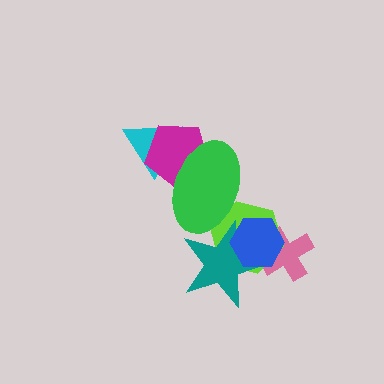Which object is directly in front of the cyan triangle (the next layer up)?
The magenta pentagon is directly in front of the cyan triangle.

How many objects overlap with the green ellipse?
4 objects overlap with the green ellipse.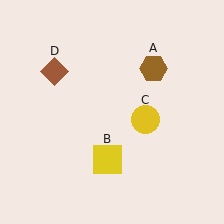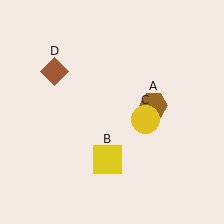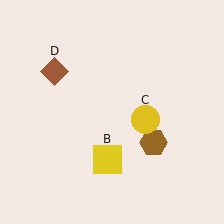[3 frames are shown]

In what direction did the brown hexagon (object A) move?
The brown hexagon (object A) moved down.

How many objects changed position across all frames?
1 object changed position: brown hexagon (object A).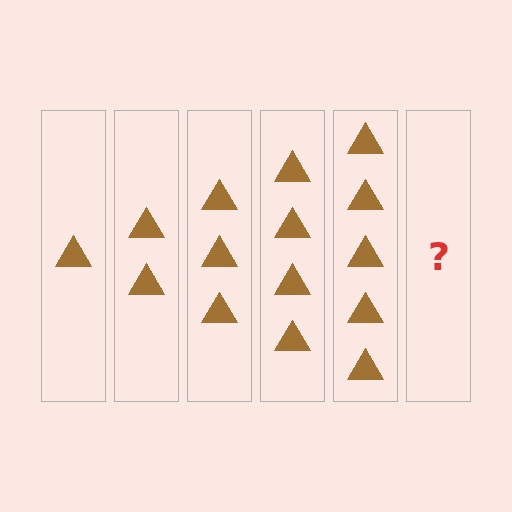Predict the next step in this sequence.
The next step is 6 triangles.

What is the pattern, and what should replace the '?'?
The pattern is that each step adds one more triangle. The '?' should be 6 triangles.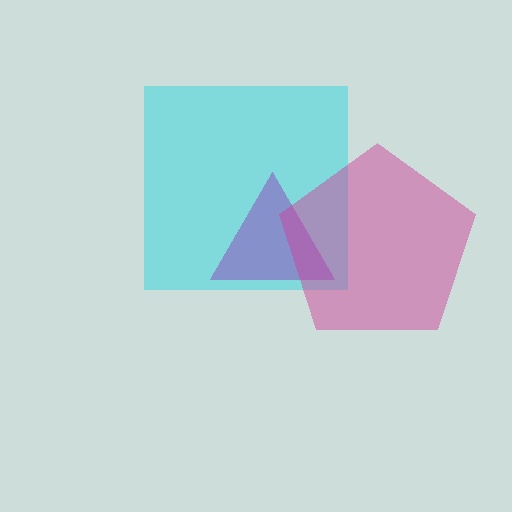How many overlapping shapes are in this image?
There are 3 overlapping shapes in the image.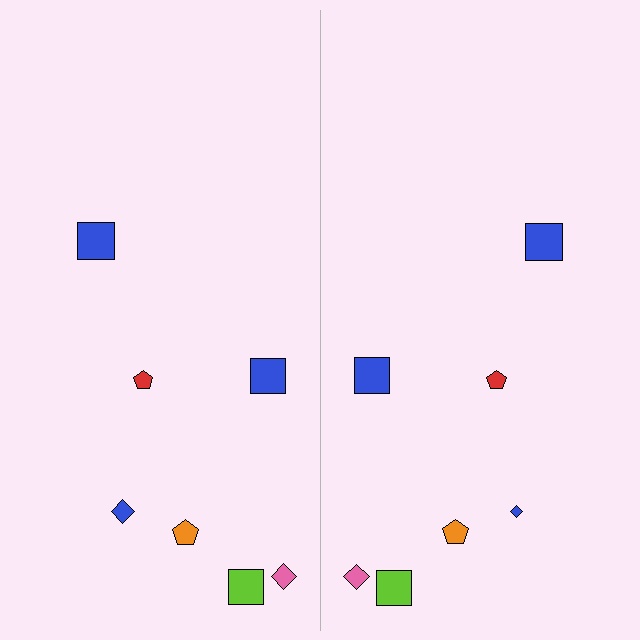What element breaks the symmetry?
The blue diamond on the right side has a different size than its mirror counterpart.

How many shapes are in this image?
There are 14 shapes in this image.